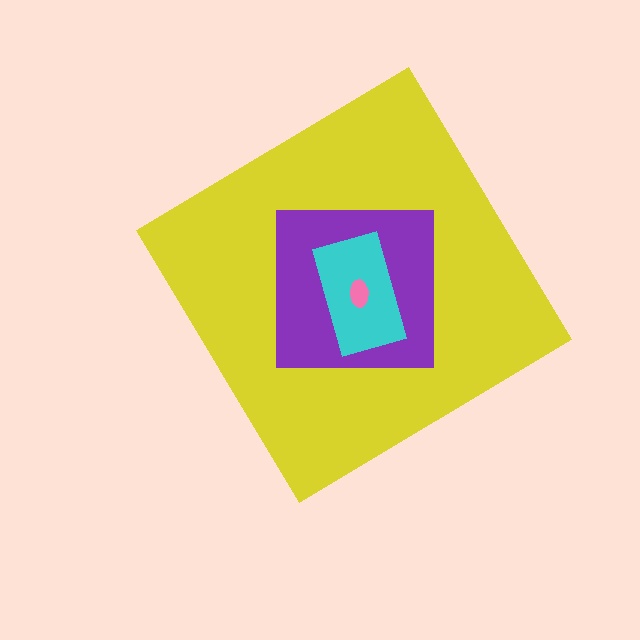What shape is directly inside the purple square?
The cyan rectangle.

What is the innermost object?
The pink ellipse.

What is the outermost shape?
The yellow diamond.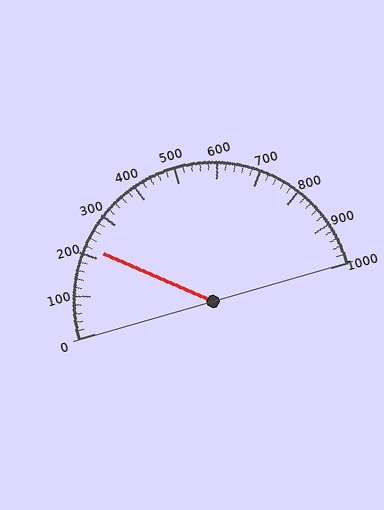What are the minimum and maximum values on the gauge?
The gauge ranges from 0 to 1000.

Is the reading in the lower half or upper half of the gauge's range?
The reading is in the lower half of the range (0 to 1000).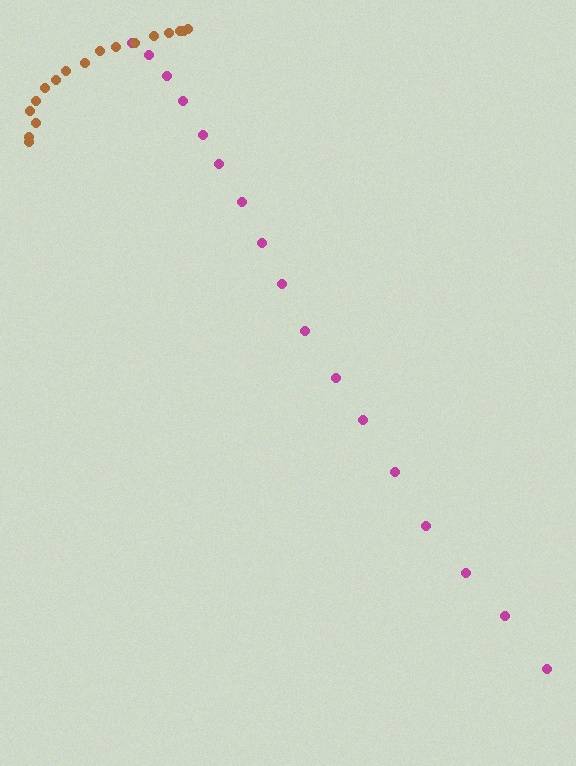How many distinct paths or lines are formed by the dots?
There are 2 distinct paths.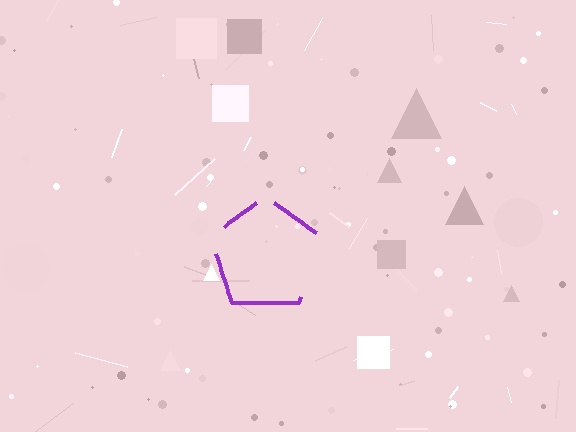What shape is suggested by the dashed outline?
The dashed outline suggests a pentagon.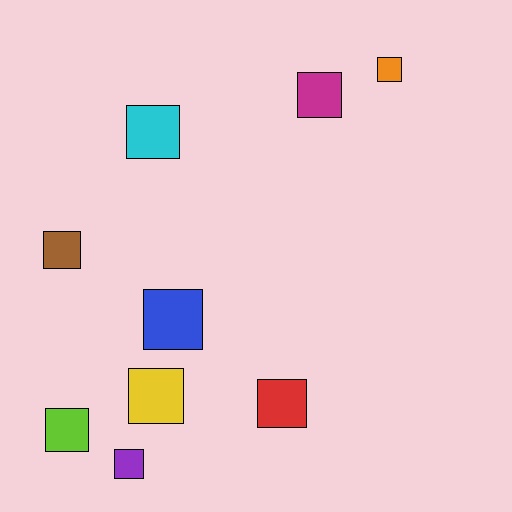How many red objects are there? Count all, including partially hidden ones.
There is 1 red object.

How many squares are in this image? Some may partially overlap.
There are 9 squares.